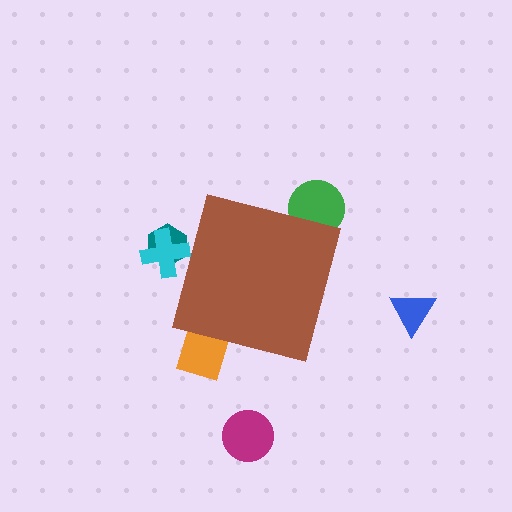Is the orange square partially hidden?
Yes, the orange square is partially hidden behind the brown square.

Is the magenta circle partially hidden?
No, the magenta circle is fully visible.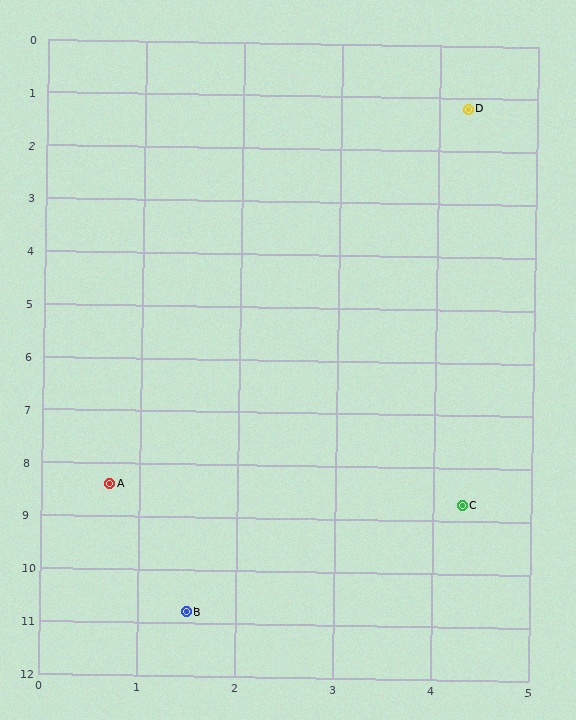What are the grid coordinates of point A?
Point A is at approximately (0.7, 8.4).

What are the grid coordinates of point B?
Point B is at approximately (1.5, 10.8).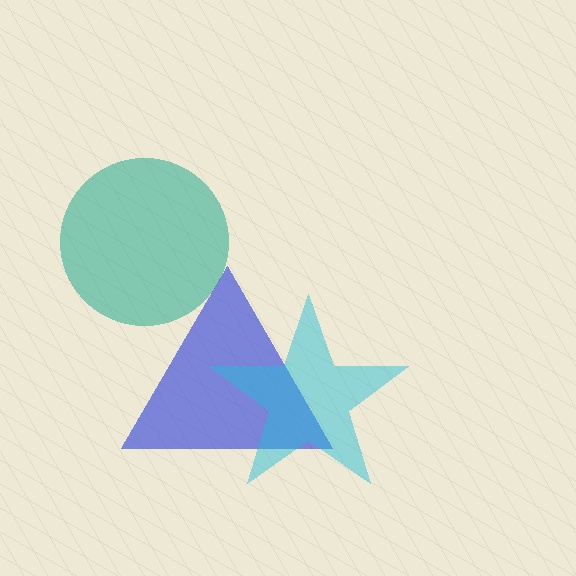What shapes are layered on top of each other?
The layered shapes are: a teal circle, a blue triangle, a cyan star.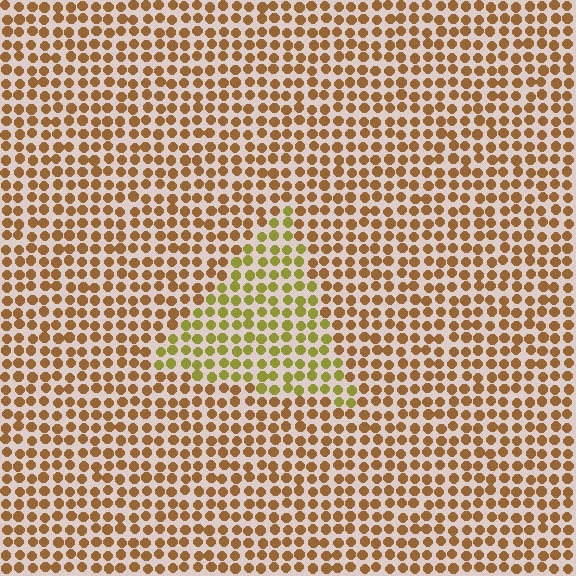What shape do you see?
I see a triangle.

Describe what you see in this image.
The image is filled with small brown elements in a uniform arrangement. A triangle-shaped region is visible where the elements are tinted to a slightly different hue, forming a subtle color boundary.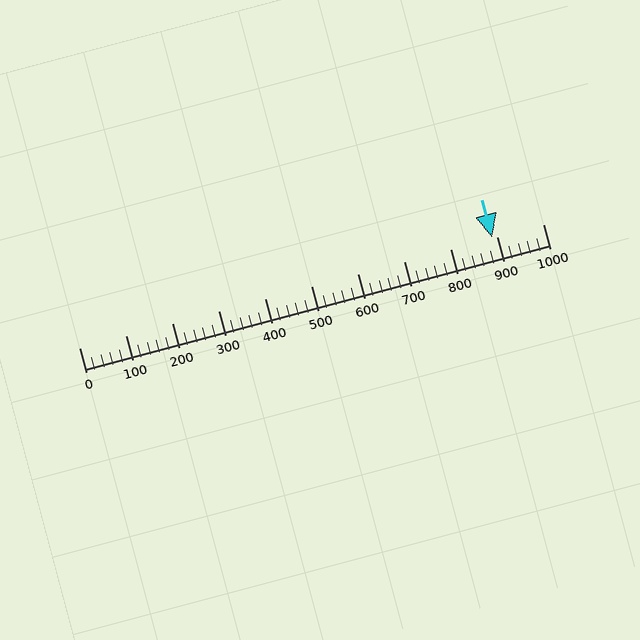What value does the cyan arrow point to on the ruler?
The cyan arrow points to approximately 891.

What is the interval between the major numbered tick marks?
The major tick marks are spaced 100 units apart.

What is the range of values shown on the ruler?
The ruler shows values from 0 to 1000.